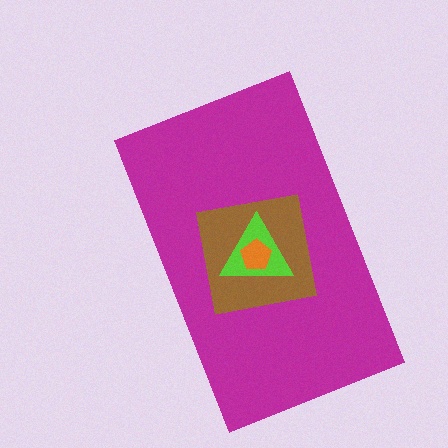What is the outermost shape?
The magenta rectangle.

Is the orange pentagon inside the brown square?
Yes.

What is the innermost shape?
The orange pentagon.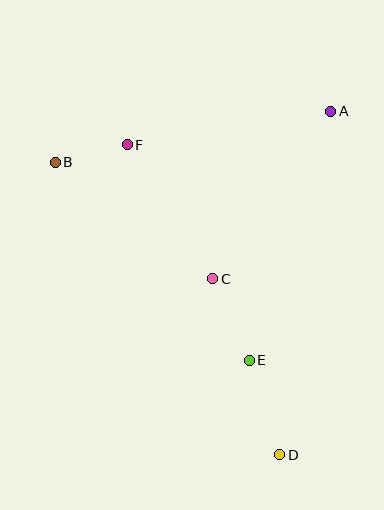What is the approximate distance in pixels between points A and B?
The distance between A and B is approximately 280 pixels.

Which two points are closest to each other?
Points B and F are closest to each other.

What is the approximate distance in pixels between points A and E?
The distance between A and E is approximately 262 pixels.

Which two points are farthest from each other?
Points B and D are farthest from each other.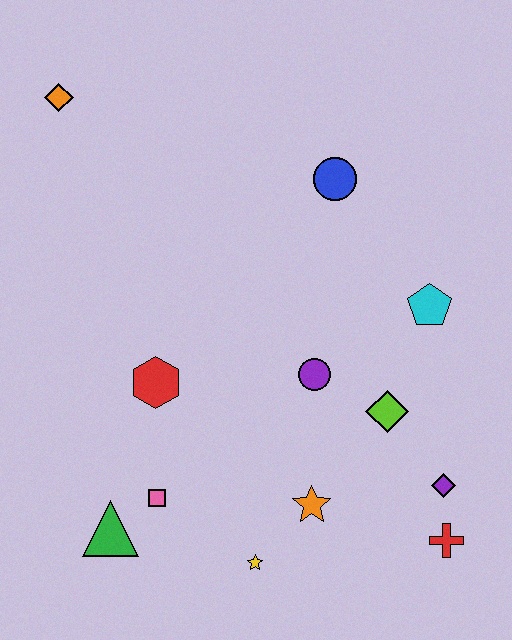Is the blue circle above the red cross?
Yes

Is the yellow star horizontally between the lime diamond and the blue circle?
No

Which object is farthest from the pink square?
The orange diamond is farthest from the pink square.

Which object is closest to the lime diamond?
The purple circle is closest to the lime diamond.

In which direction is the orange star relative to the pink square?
The orange star is to the right of the pink square.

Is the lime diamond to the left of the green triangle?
No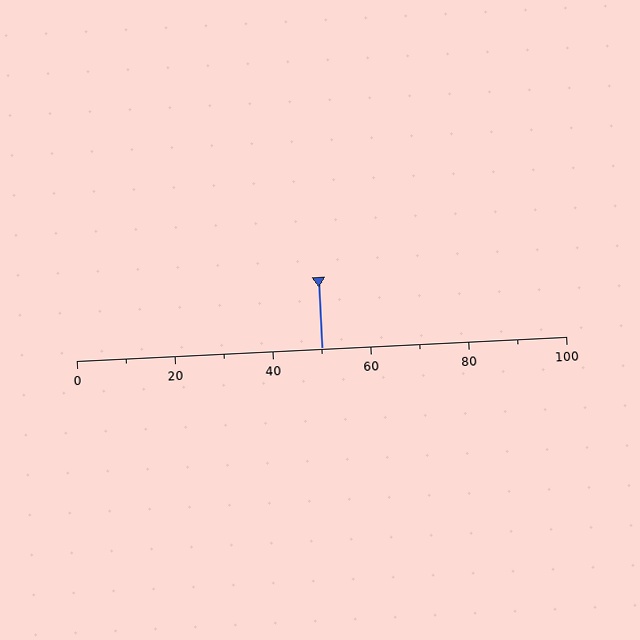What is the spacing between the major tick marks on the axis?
The major ticks are spaced 20 apart.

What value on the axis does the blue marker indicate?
The marker indicates approximately 50.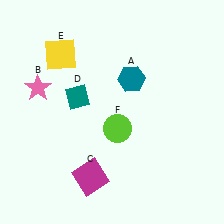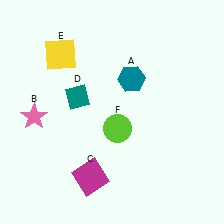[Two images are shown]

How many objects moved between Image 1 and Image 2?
1 object moved between the two images.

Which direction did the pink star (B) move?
The pink star (B) moved down.